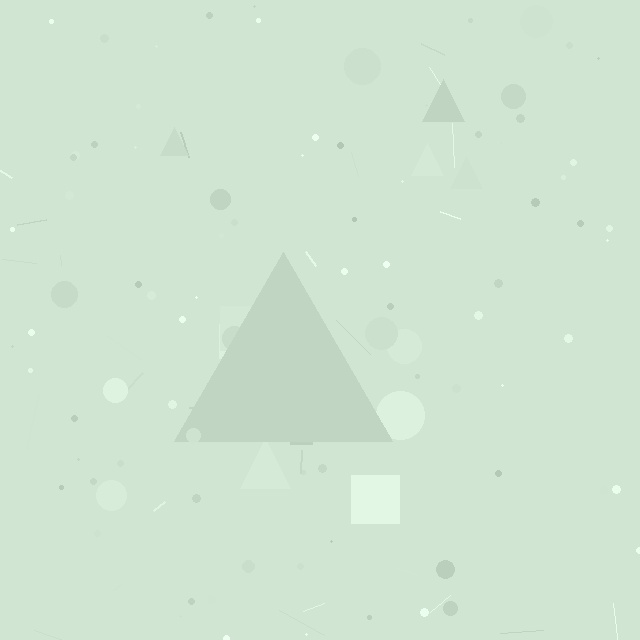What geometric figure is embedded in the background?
A triangle is embedded in the background.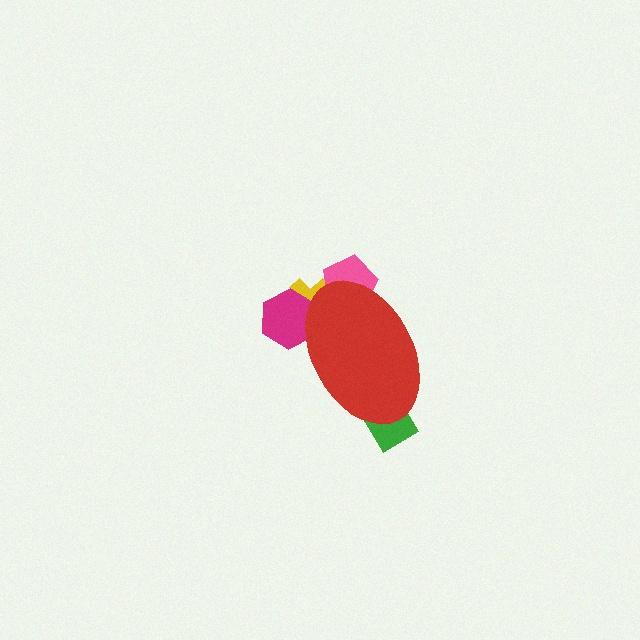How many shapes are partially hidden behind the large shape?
4 shapes are partially hidden.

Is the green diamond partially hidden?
Yes, the green diamond is partially hidden behind the red ellipse.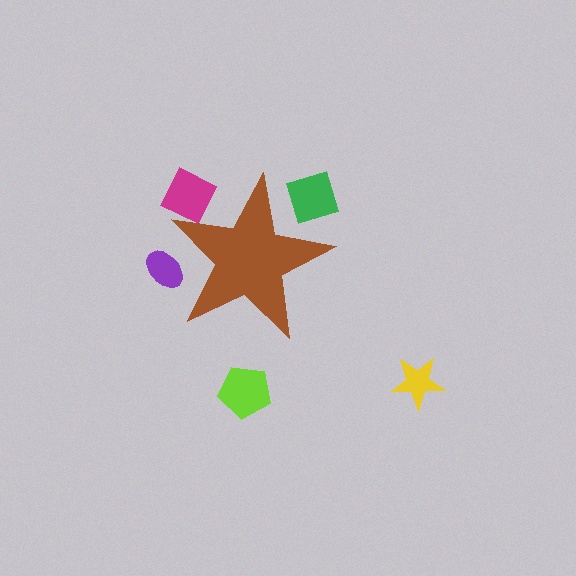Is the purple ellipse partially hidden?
Yes, the purple ellipse is partially hidden behind the brown star.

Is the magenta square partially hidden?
Yes, the magenta square is partially hidden behind the brown star.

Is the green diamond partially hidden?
Yes, the green diamond is partially hidden behind the brown star.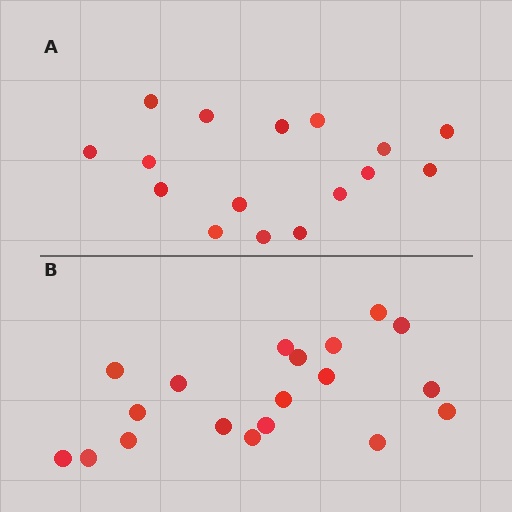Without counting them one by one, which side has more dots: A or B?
Region B (the bottom region) has more dots.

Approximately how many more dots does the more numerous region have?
Region B has just a few more — roughly 2 or 3 more dots than region A.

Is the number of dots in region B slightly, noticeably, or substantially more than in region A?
Region B has only slightly more — the two regions are fairly close. The ratio is roughly 1.2 to 1.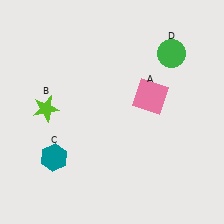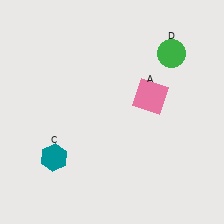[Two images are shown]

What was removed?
The lime star (B) was removed in Image 2.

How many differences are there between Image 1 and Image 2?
There is 1 difference between the two images.